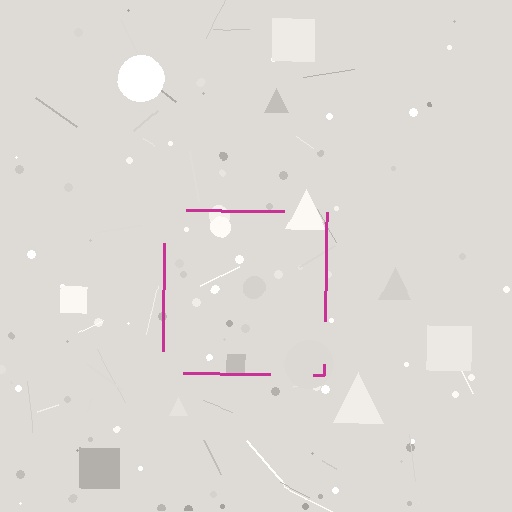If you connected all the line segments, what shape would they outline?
They would outline a square.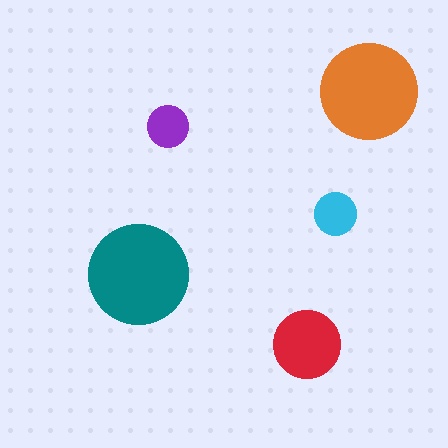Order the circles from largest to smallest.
the teal one, the orange one, the red one, the cyan one, the purple one.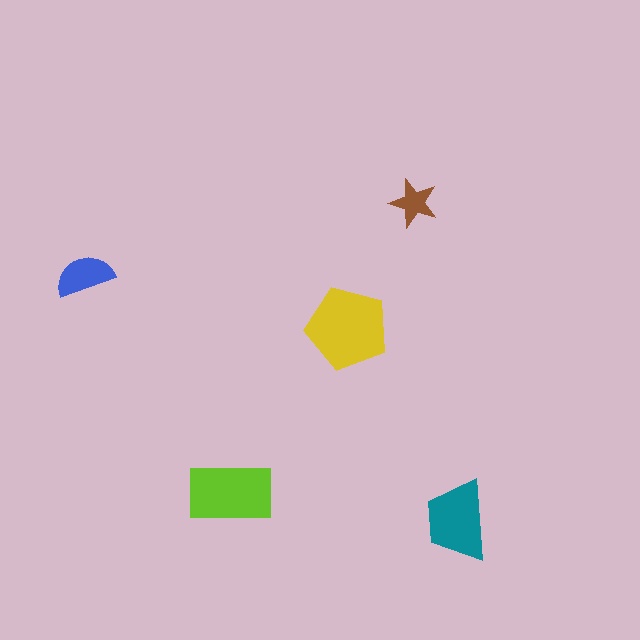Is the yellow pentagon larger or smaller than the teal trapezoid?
Larger.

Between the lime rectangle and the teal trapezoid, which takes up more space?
The lime rectangle.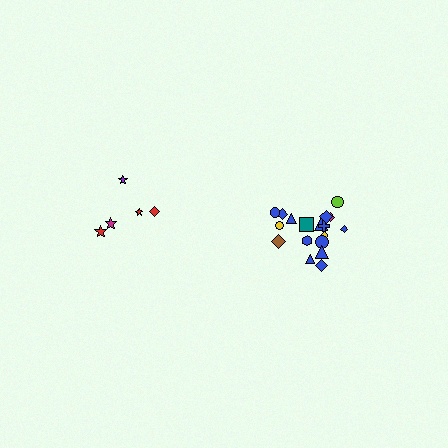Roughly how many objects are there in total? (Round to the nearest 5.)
Roughly 25 objects in total.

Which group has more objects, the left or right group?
The right group.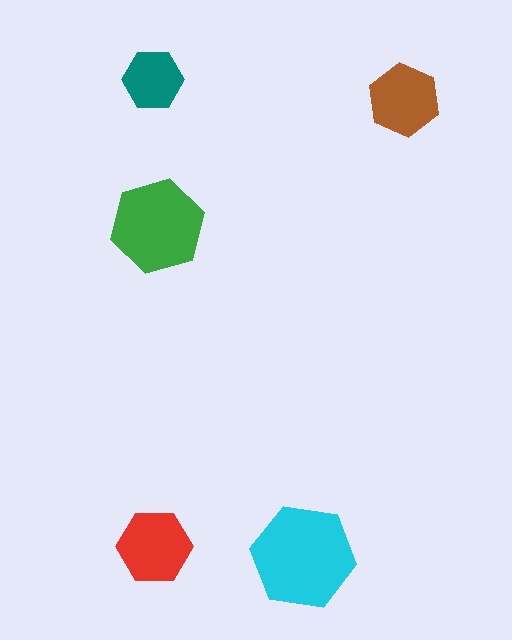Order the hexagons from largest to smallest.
the cyan one, the green one, the red one, the brown one, the teal one.